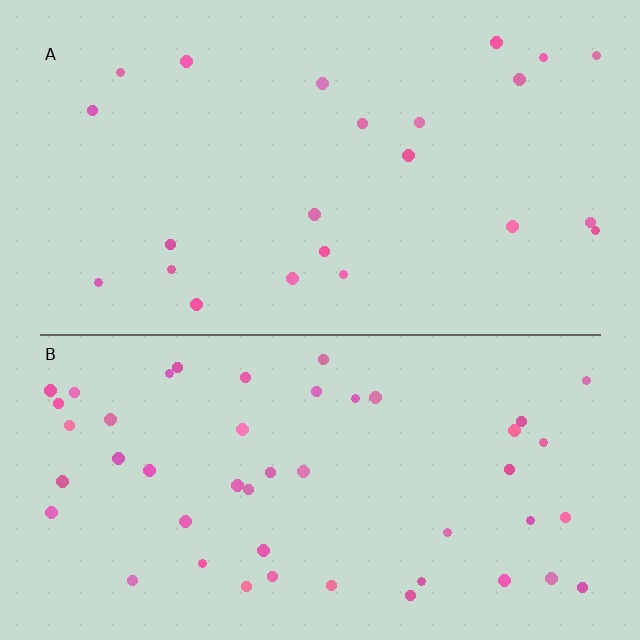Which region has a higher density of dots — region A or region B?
B (the bottom).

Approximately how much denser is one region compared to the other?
Approximately 2.1× — region B over region A.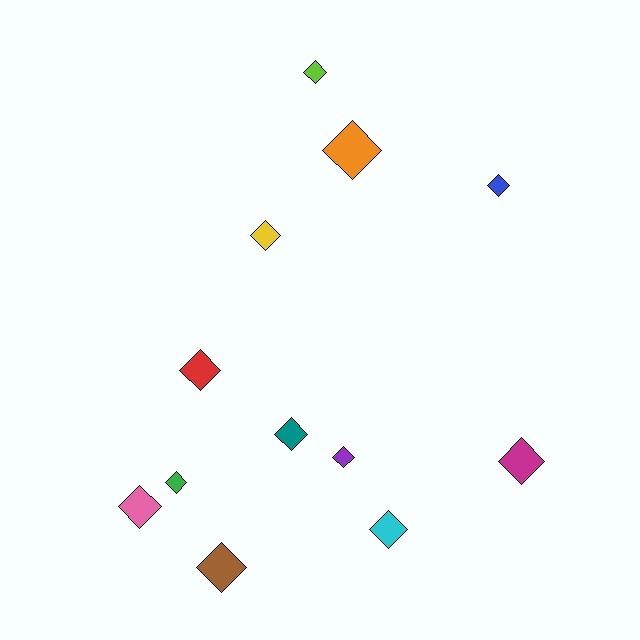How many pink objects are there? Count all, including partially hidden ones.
There is 1 pink object.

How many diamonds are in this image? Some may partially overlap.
There are 12 diamonds.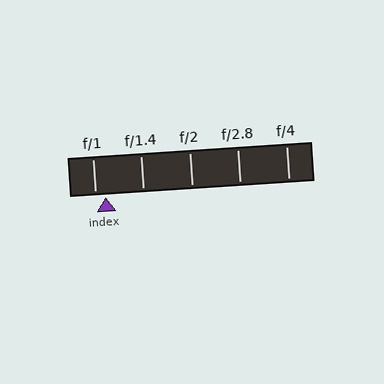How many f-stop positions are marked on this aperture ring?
There are 5 f-stop positions marked.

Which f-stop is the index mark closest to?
The index mark is closest to f/1.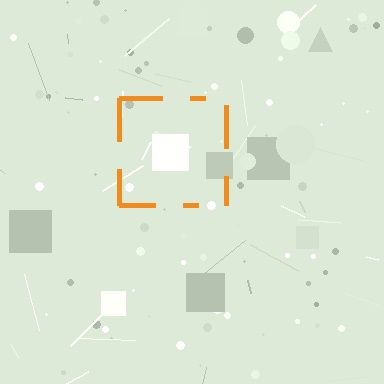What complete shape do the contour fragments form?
The contour fragments form a square.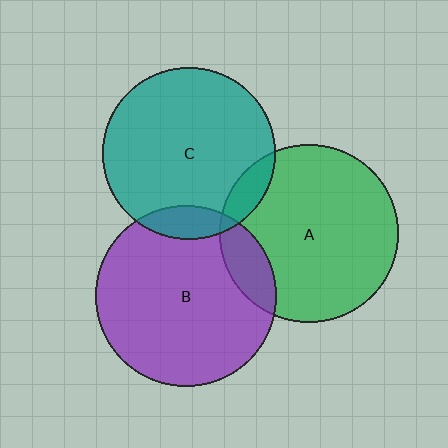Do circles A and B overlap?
Yes.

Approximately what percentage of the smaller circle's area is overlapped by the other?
Approximately 15%.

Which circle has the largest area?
Circle B (purple).